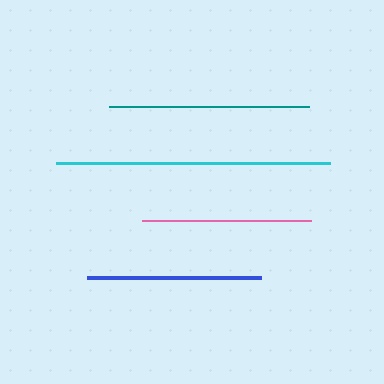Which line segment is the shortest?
The pink line is the shortest at approximately 169 pixels.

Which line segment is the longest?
The cyan line is the longest at approximately 274 pixels.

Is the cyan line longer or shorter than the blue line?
The cyan line is longer than the blue line.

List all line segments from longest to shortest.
From longest to shortest: cyan, teal, blue, pink.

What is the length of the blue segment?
The blue segment is approximately 174 pixels long.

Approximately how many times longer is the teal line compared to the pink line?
The teal line is approximately 1.2 times the length of the pink line.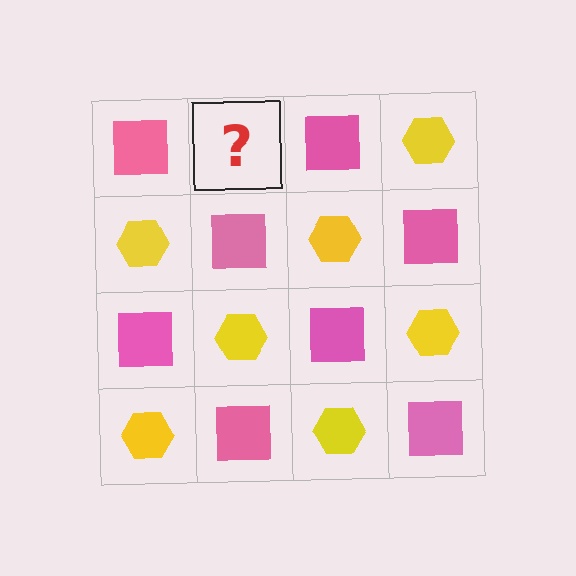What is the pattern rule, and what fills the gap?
The rule is that it alternates pink square and yellow hexagon in a checkerboard pattern. The gap should be filled with a yellow hexagon.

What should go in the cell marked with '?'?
The missing cell should contain a yellow hexagon.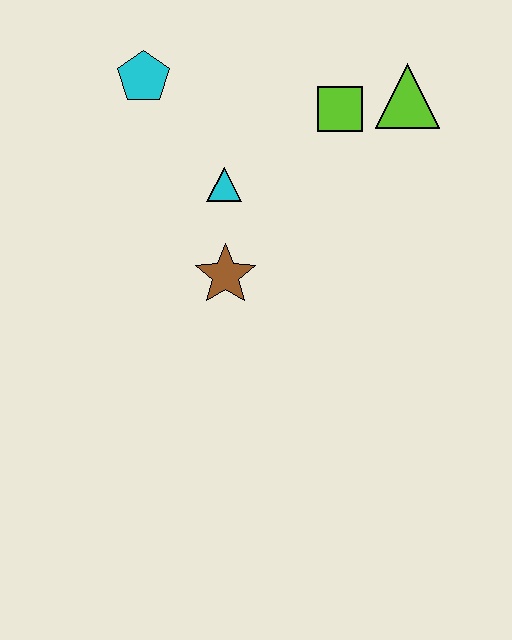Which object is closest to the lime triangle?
The lime square is closest to the lime triangle.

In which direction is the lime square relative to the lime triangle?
The lime square is to the left of the lime triangle.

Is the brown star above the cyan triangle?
No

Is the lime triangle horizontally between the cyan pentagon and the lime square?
No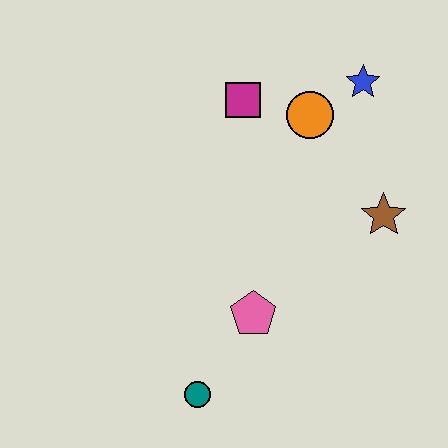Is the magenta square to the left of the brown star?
Yes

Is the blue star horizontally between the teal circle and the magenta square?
No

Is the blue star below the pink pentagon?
No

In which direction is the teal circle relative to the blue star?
The teal circle is below the blue star.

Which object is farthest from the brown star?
The teal circle is farthest from the brown star.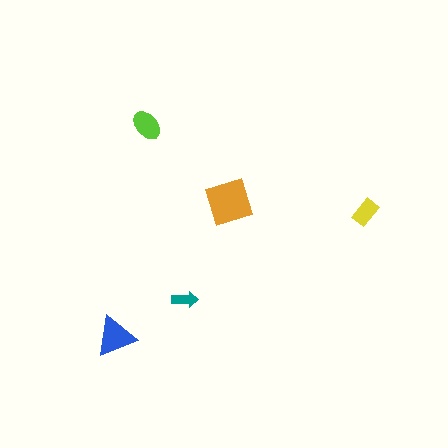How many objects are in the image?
There are 5 objects in the image.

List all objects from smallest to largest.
The teal arrow, the yellow rectangle, the lime ellipse, the blue triangle, the orange square.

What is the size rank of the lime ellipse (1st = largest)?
3rd.